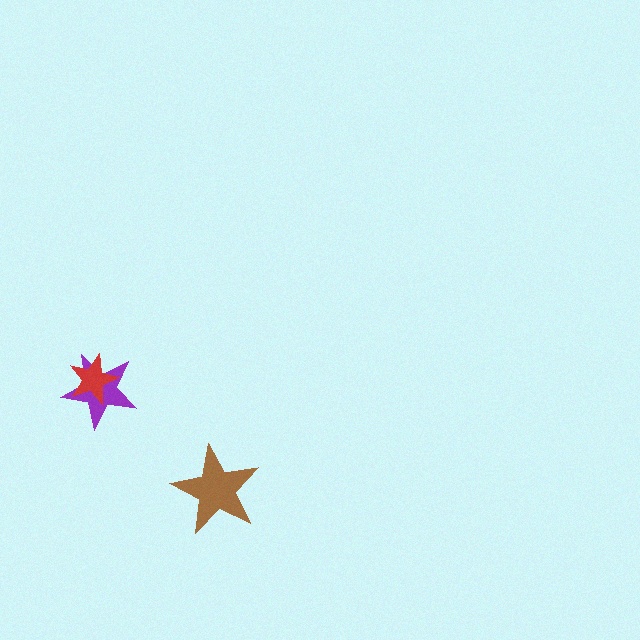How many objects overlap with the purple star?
1 object overlaps with the purple star.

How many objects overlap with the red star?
1 object overlaps with the red star.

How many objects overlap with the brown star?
0 objects overlap with the brown star.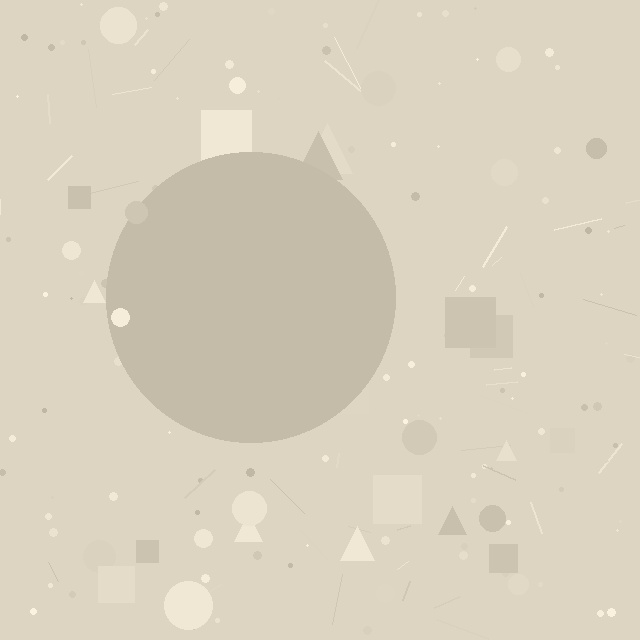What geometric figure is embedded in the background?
A circle is embedded in the background.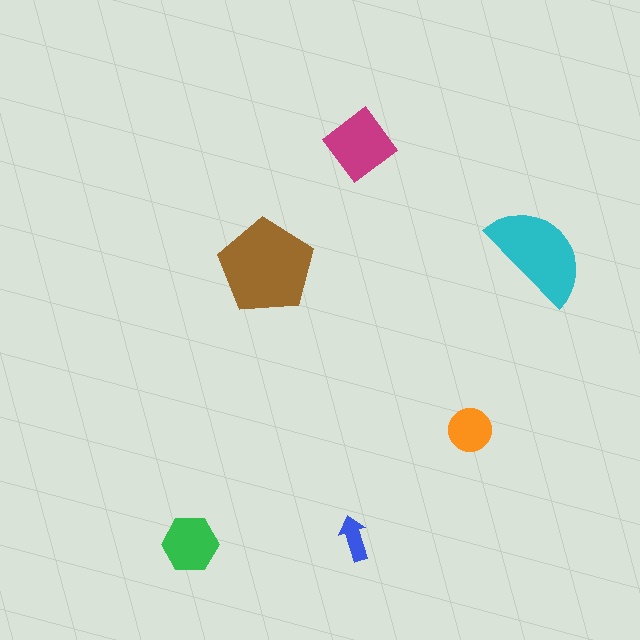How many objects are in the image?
There are 6 objects in the image.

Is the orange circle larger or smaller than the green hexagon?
Smaller.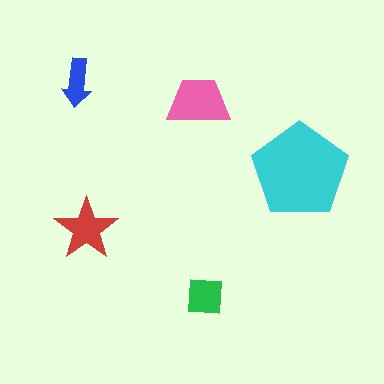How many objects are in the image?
There are 5 objects in the image.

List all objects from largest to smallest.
The cyan pentagon, the pink trapezoid, the red star, the green square, the blue arrow.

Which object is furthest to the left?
The blue arrow is leftmost.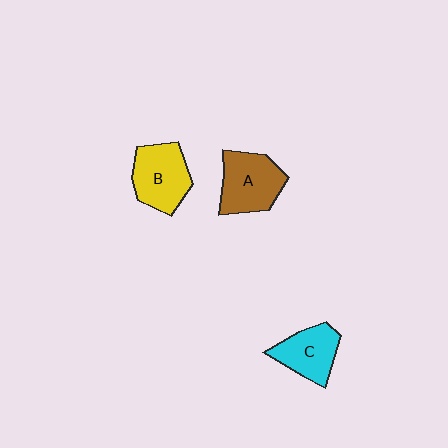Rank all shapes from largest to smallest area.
From largest to smallest: A (brown), B (yellow), C (cyan).